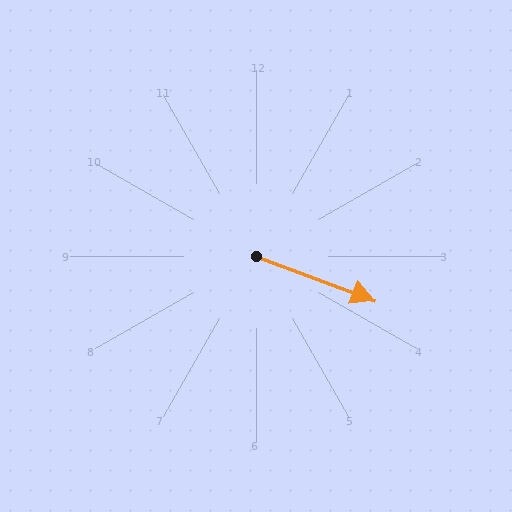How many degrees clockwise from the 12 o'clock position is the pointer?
Approximately 110 degrees.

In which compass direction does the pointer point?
East.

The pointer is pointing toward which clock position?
Roughly 4 o'clock.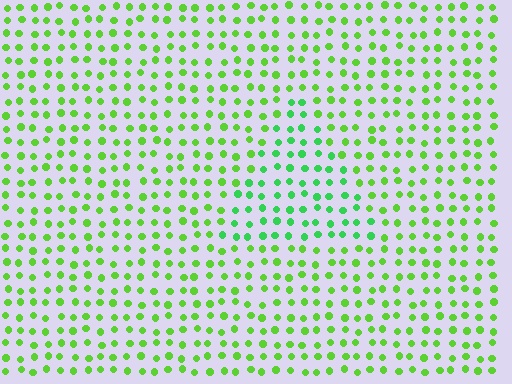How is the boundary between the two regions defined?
The boundary is defined purely by a slight shift in hue (about 28 degrees). Spacing, size, and orientation are identical on both sides.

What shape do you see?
I see a triangle.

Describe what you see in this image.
The image is filled with small lime elements in a uniform arrangement. A triangle-shaped region is visible where the elements are tinted to a slightly different hue, forming a subtle color boundary.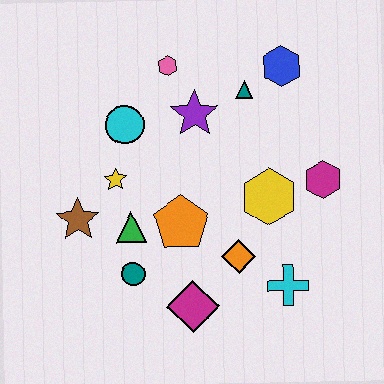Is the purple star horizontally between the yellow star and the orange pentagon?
No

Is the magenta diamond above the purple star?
No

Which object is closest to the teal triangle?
The blue hexagon is closest to the teal triangle.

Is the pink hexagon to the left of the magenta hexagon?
Yes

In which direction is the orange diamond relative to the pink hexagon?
The orange diamond is below the pink hexagon.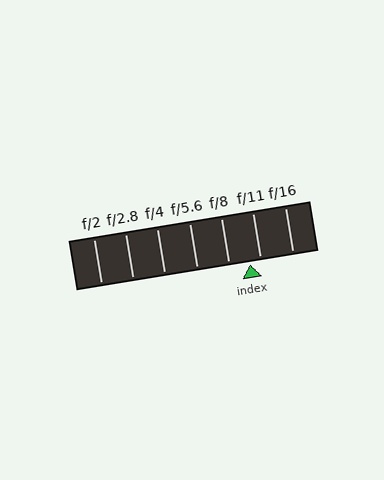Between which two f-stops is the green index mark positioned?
The index mark is between f/8 and f/11.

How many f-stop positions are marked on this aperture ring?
There are 7 f-stop positions marked.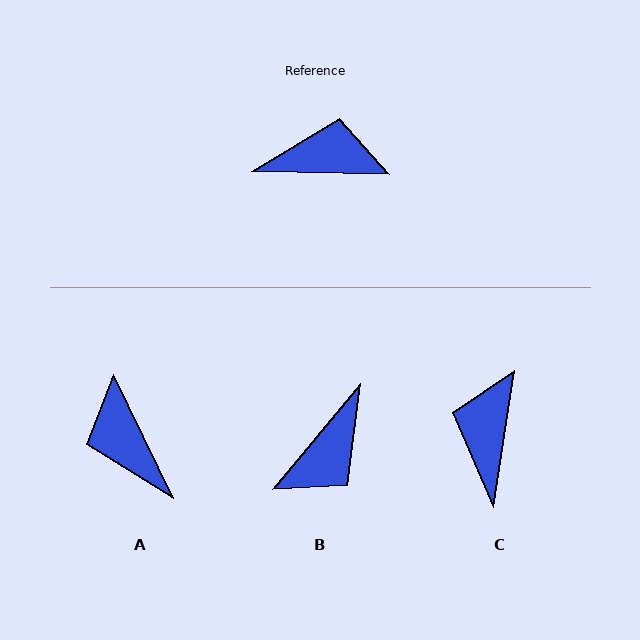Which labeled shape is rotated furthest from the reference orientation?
B, about 128 degrees away.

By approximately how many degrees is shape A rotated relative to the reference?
Approximately 117 degrees counter-clockwise.